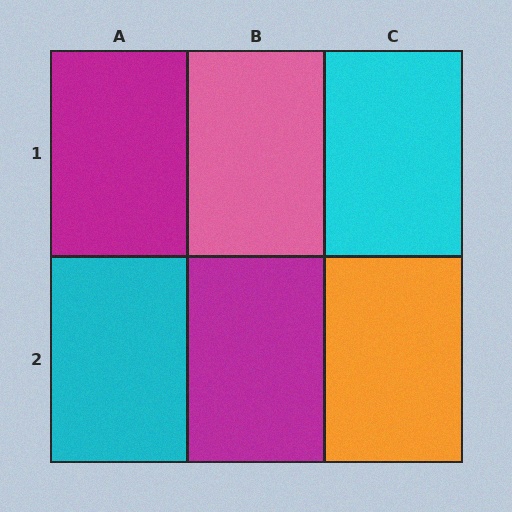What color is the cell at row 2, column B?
Magenta.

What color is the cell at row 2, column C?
Orange.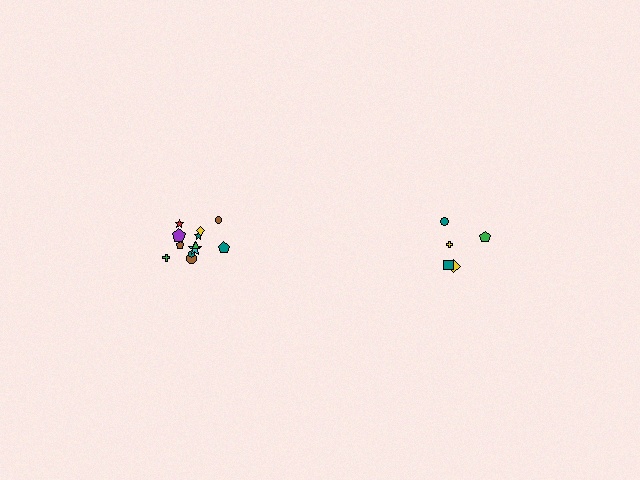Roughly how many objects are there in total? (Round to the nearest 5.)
Roughly 15 objects in total.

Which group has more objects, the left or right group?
The left group.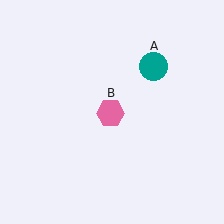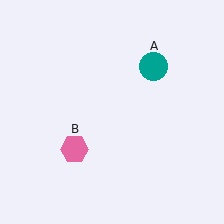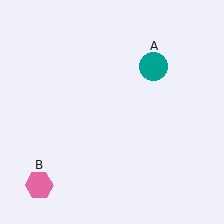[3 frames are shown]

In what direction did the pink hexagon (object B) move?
The pink hexagon (object B) moved down and to the left.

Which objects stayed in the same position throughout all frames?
Teal circle (object A) remained stationary.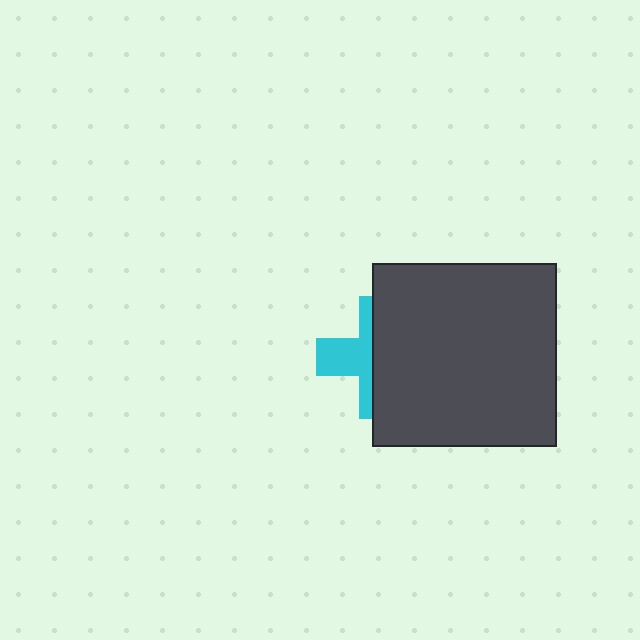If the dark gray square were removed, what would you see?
You would see the complete cyan cross.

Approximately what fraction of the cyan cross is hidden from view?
Roughly 60% of the cyan cross is hidden behind the dark gray square.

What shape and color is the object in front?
The object in front is a dark gray square.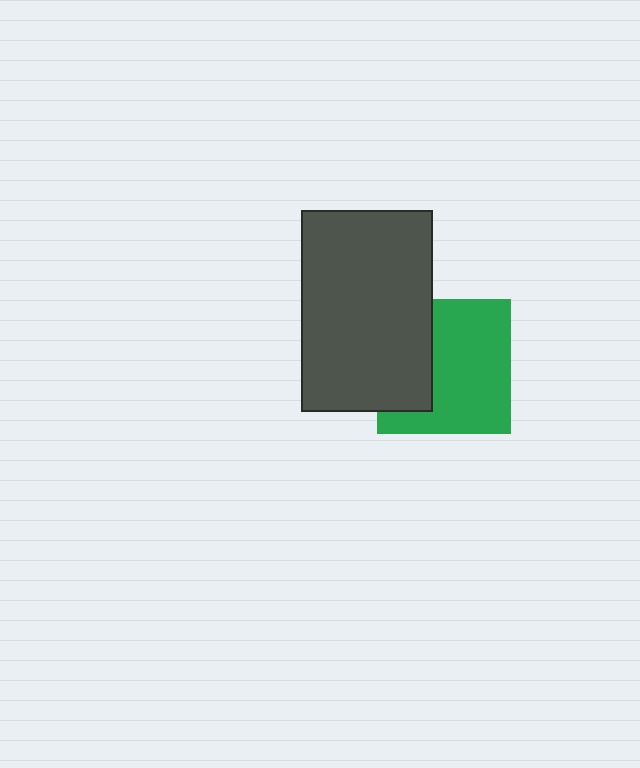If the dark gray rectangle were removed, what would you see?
You would see the complete green square.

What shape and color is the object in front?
The object in front is a dark gray rectangle.